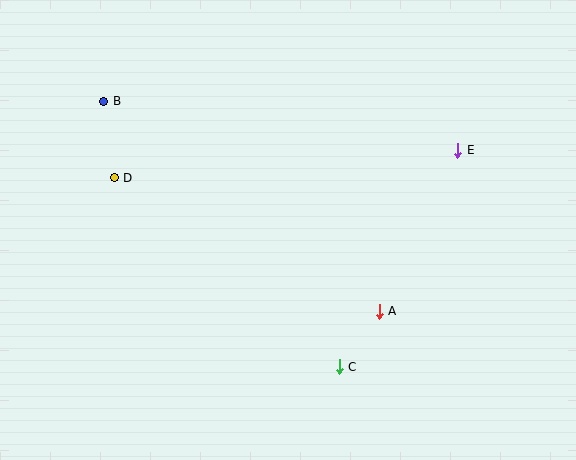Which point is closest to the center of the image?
Point A at (379, 311) is closest to the center.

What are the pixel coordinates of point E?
Point E is at (458, 150).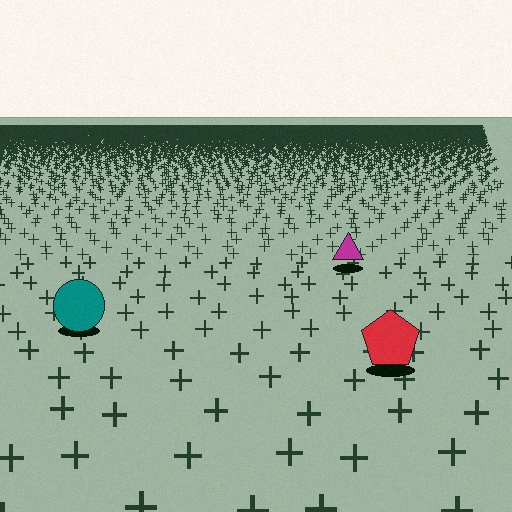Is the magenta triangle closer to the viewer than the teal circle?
No. The teal circle is closer — you can tell from the texture gradient: the ground texture is coarser near it.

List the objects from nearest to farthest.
From nearest to farthest: the red pentagon, the teal circle, the magenta triangle.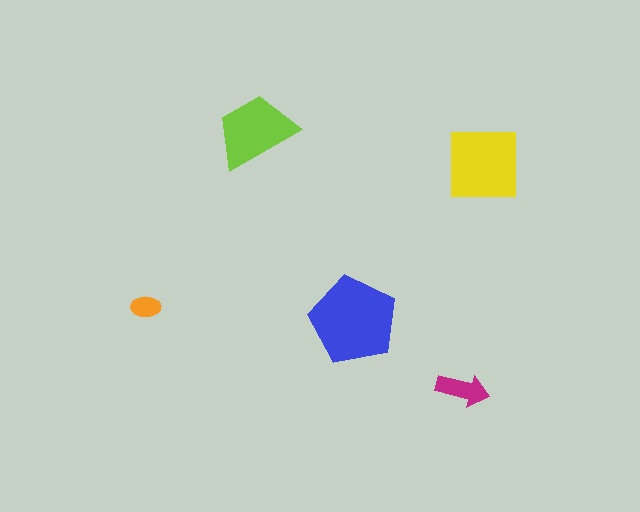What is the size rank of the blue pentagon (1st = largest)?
1st.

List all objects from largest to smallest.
The blue pentagon, the yellow square, the lime trapezoid, the magenta arrow, the orange ellipse.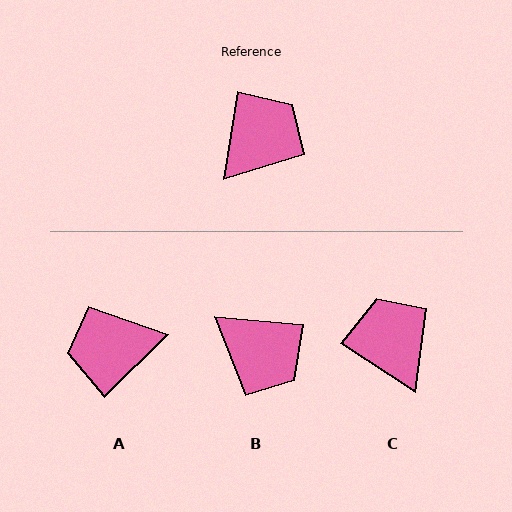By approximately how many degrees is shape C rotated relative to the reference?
Approximately 65 degrees counter-clockwise.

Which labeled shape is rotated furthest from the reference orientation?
A, about 143 degrees away.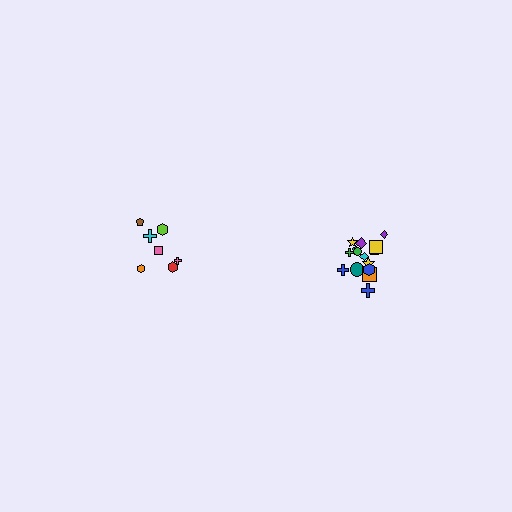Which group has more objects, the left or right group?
The right group.